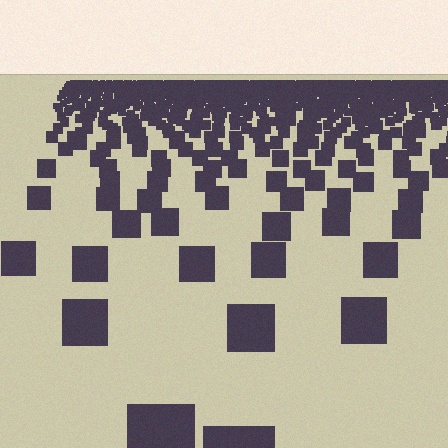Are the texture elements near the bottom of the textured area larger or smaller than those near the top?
Larger. Near the bottom, elements are closer to the viewer and appear at a bigger on-screen size.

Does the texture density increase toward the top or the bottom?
Density increases toward the top.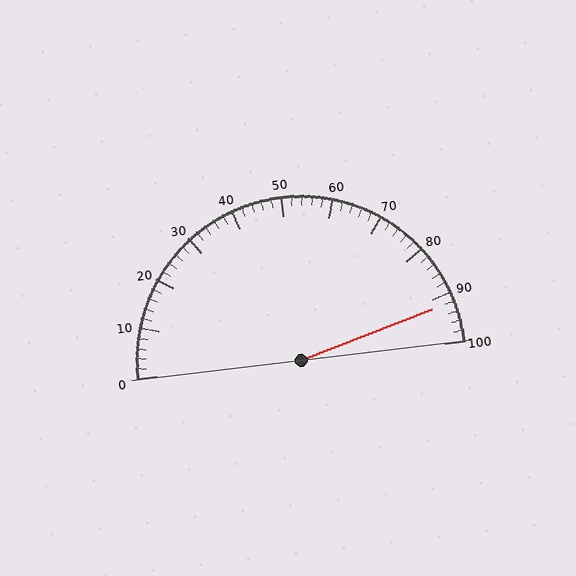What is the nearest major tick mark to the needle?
The nearest major tick mark is 90.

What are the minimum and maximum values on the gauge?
The gauge ranges from 0 to 100.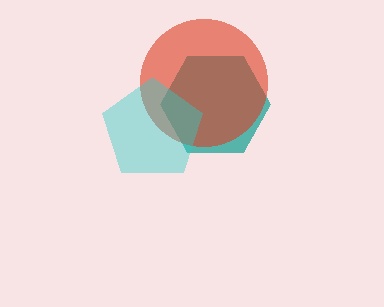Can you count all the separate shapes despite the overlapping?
Yes, there are 3 separate shapes.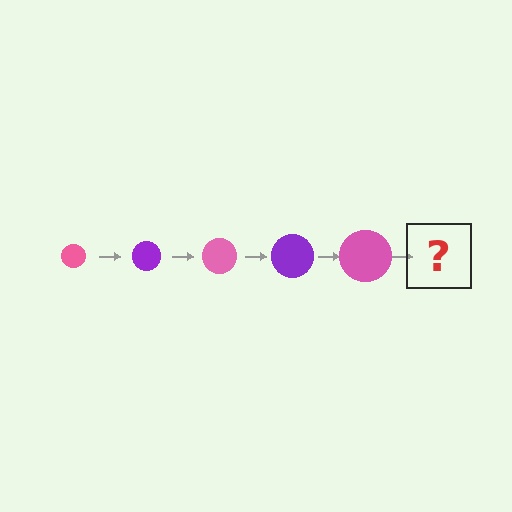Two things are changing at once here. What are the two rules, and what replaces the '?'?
The two rules are that the circle grows larger each step and the color cycles through pink and purple. The '?' should be a purple circle, larger than the previous one.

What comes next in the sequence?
The next element should be a purple circle, larger than the previous one.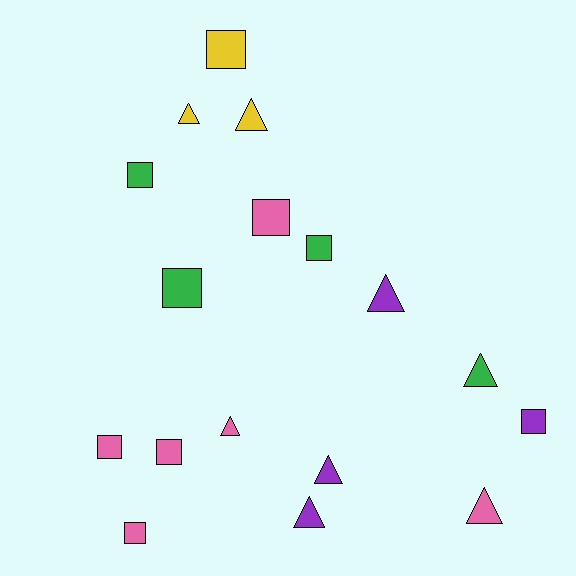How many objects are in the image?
There are 17 objects.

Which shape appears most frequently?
Square, with 9 objects.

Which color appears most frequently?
Pink, with 6 objects.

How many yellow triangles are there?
There are 2 yellow triangles.